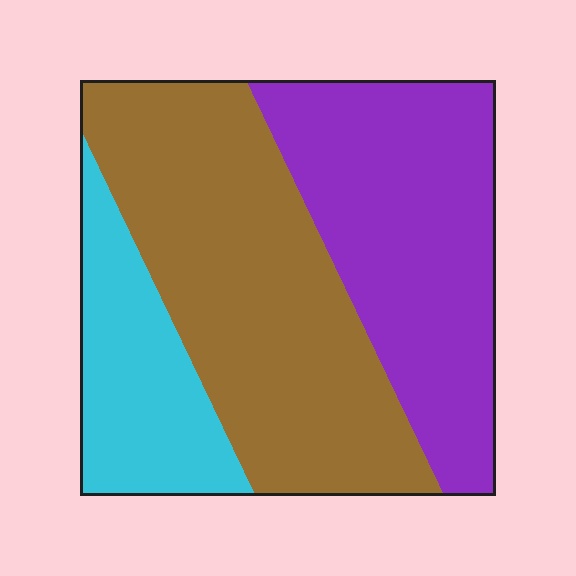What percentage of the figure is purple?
Purple takes up about three eighths (3/8) of the figure.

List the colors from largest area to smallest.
From largest to smallest: brown, purple, cyan.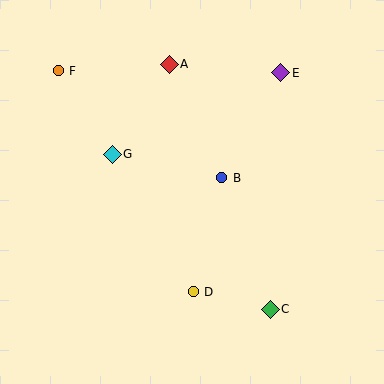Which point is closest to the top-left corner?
Point F is closest to the top-left corner.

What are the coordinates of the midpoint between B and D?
The midpoint between B and D is at (208, 235).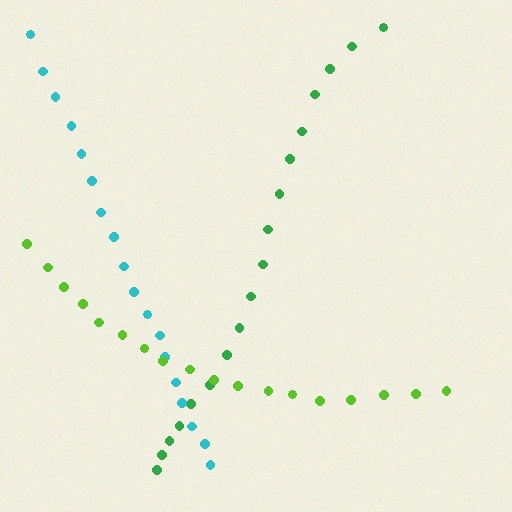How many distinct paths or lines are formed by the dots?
There are 3 distinct paths.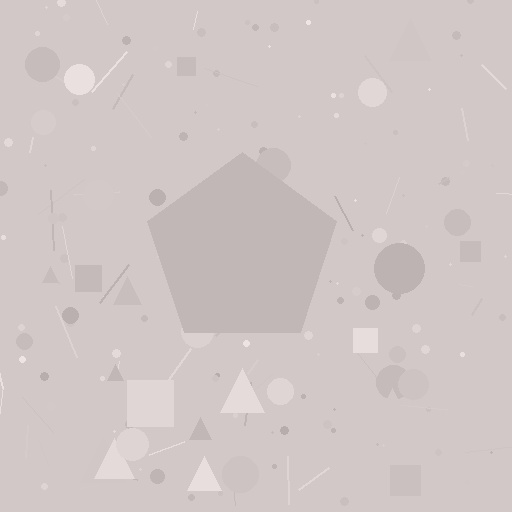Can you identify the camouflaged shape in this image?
The camouflaged shape is a pentagon.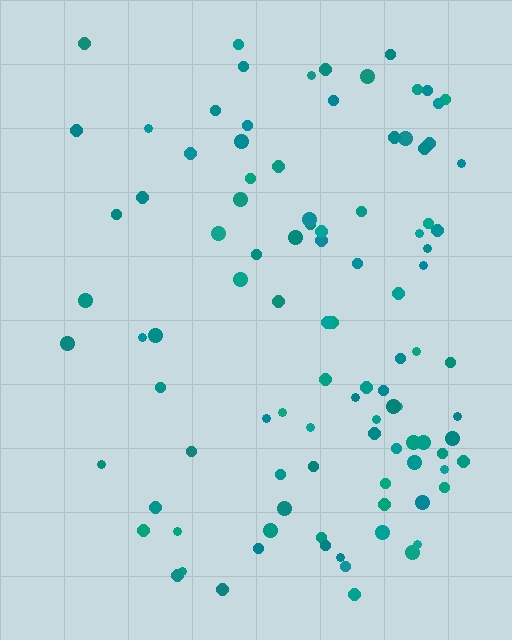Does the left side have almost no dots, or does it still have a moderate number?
Still a moderate number, just noticeably fewer than the right.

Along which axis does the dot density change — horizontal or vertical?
Horizontal.